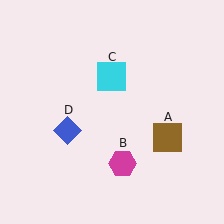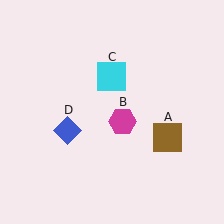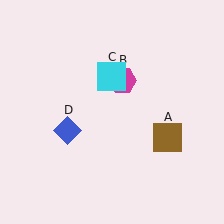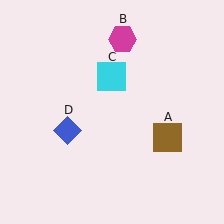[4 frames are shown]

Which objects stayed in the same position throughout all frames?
Brown square (object A) and cyan square (object C) and blue diamond (object D) remained stationary.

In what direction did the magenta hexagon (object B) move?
The magenta hexagon (object B) moved up.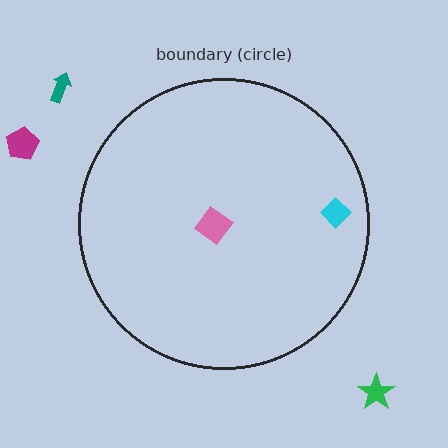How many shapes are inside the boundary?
2 inside, 3 outside.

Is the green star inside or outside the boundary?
Outside.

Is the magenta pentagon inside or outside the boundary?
Outside.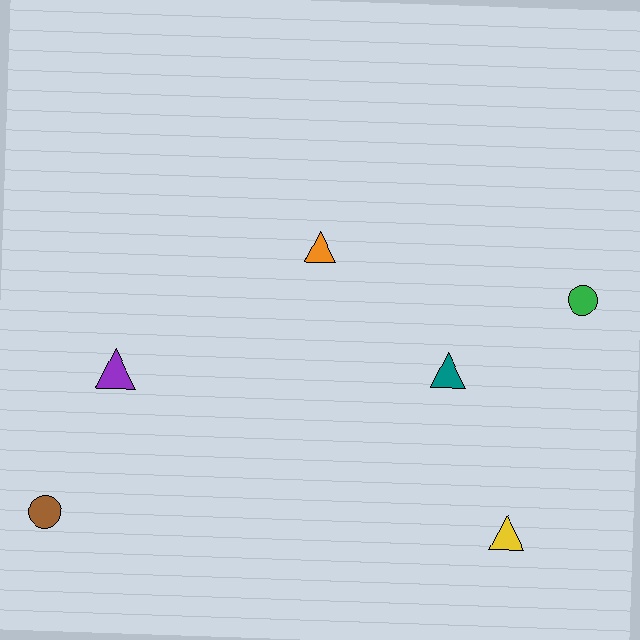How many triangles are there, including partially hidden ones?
There are 4 triangles.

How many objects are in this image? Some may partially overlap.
There are 6 objects.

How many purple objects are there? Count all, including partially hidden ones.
There is 1 purple object.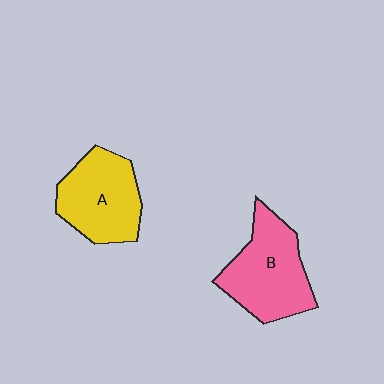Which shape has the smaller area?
Shape A (yellow).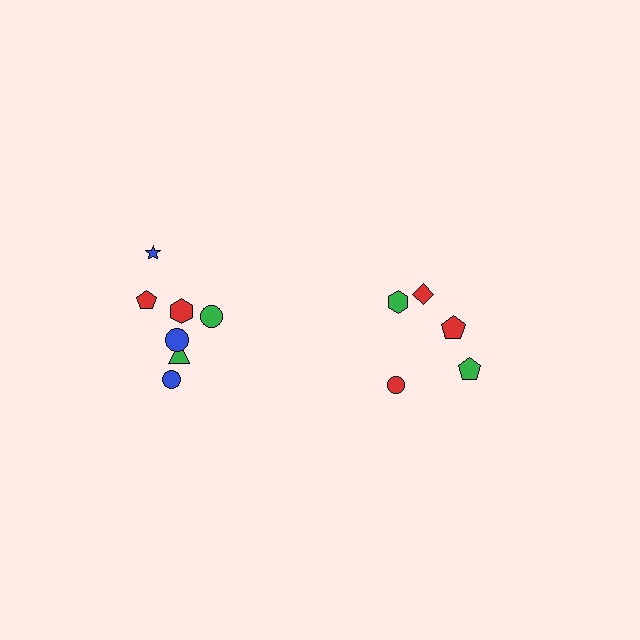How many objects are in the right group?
There are 5 objects.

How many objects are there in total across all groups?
There are 12 objects.